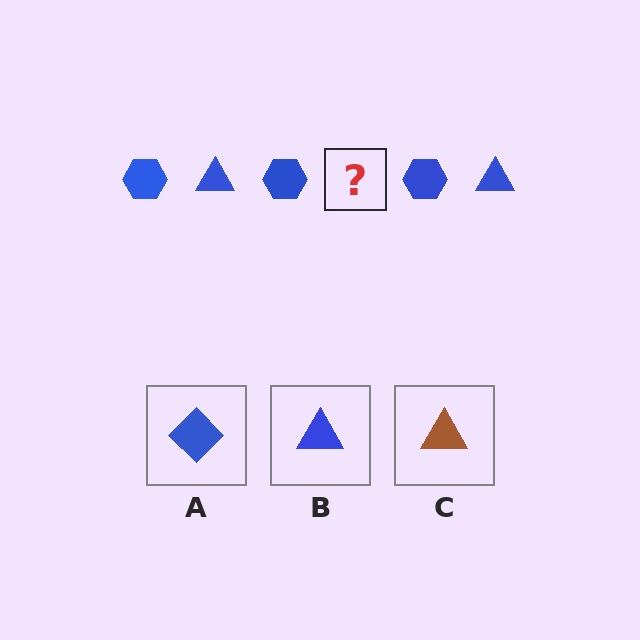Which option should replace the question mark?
Option B.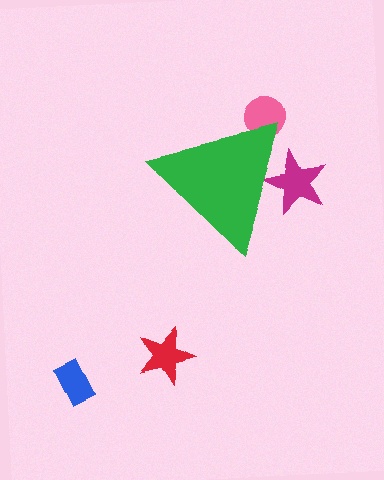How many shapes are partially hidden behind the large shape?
2 shapes are partially hidden.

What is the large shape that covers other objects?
A green triangle.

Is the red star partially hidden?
No, the red star is fully visible.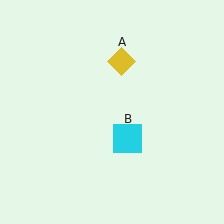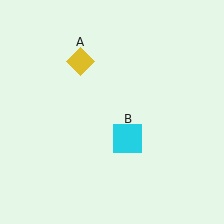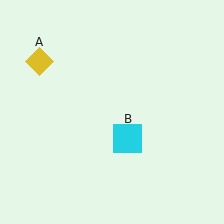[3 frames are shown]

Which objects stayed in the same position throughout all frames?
Cyan square (object B) remained stationary.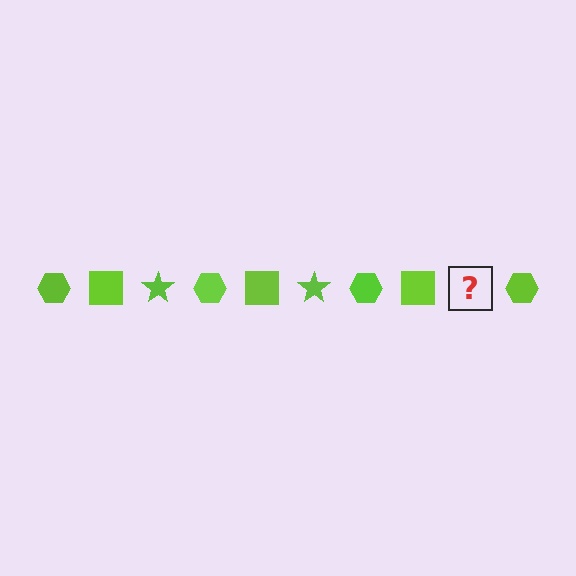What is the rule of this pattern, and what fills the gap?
The rule is that the pattern cycles through hexagon, square, star shapes in lime. The gap should be filled with a lime star.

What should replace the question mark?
The question mark should be replaced with a lime star.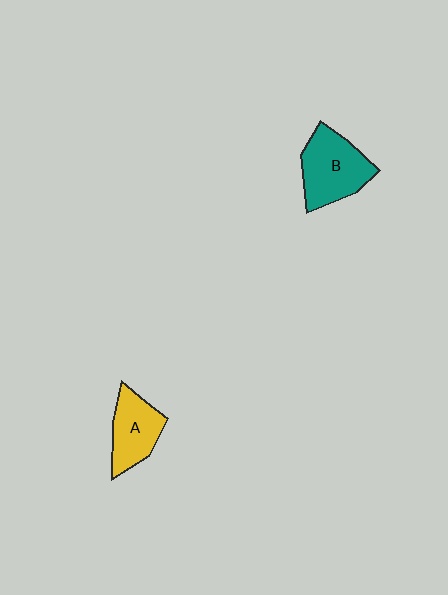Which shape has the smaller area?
Shape A (yellow).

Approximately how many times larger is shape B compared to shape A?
Approximately 1.3 times.